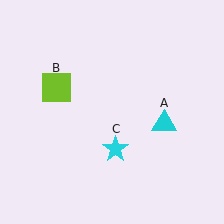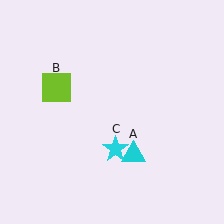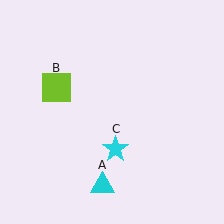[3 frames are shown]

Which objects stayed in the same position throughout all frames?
Lime square (object B) and cyan star (object C) remained stationary.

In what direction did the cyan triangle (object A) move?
The cyan triangle (object A) moved down and to the left.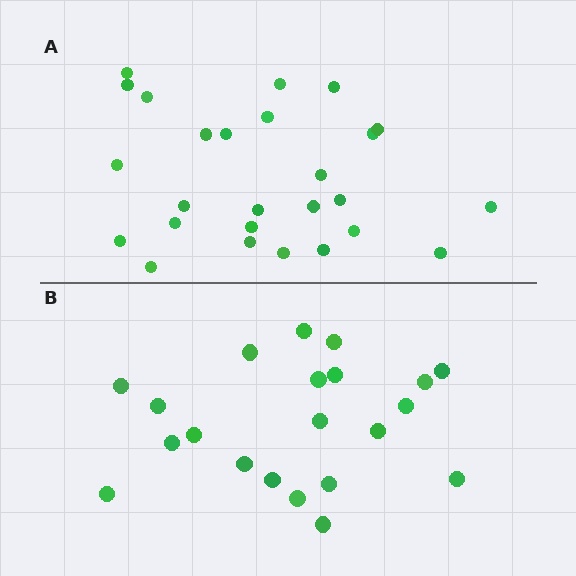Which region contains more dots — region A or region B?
Region A (the top region) has more dots.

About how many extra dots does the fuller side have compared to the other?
Region A has about 5 more dots than region B.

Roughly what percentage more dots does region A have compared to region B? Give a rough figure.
About 25% more.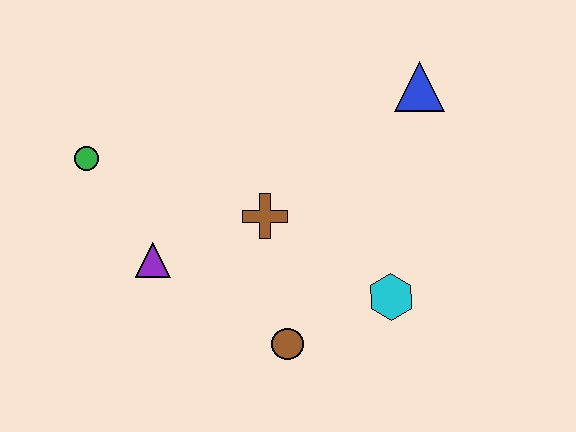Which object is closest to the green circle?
The purple triangle is closest to the green circle.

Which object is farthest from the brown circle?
The blue triangle is farthest from the brown circle.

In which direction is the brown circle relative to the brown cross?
The brown circle is below the brown cross.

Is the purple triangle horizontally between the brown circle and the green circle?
Yes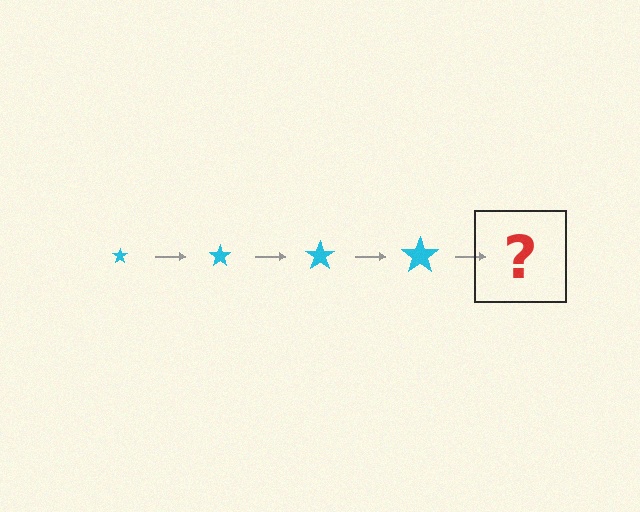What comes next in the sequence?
The next element should be a cyan star, larger than the previous one.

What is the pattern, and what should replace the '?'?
The pattern is that the star gets progressively larger each step. The '?' should be a cyan star, larger than the previous one.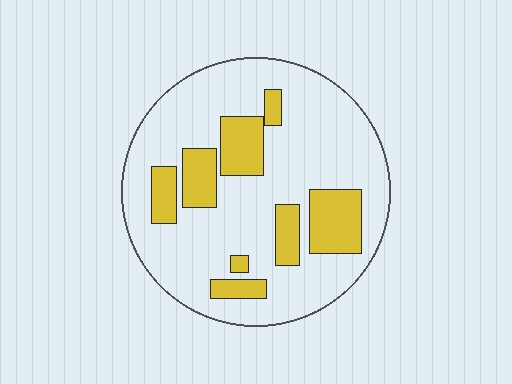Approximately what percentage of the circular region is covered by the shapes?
Approximately 25%.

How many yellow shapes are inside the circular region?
8.